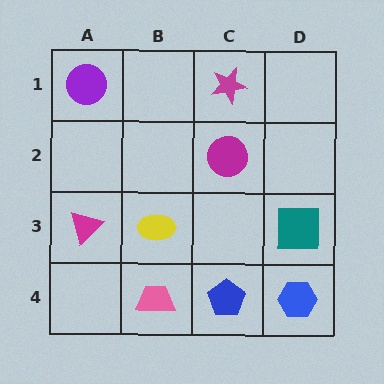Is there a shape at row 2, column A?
No, that cell is empty.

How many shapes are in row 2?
1 shape.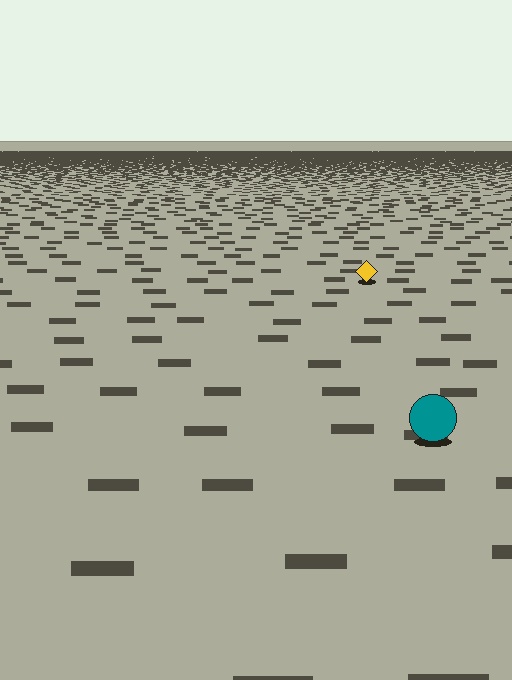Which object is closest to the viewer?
The teal circle is closest. The texture marks near it are larger and more spread out.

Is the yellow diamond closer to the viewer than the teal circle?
No. The teal circle is closer — you can tell from the texture gradient: the ground texture is coarser near it.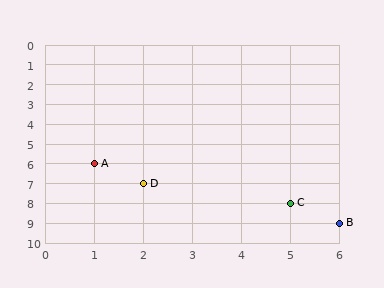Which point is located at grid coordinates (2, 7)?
Point D is at (2, 7).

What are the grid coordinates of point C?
Point C is at grid coordinates (5, 8).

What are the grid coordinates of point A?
Point A is at grid coordinates (1, 6).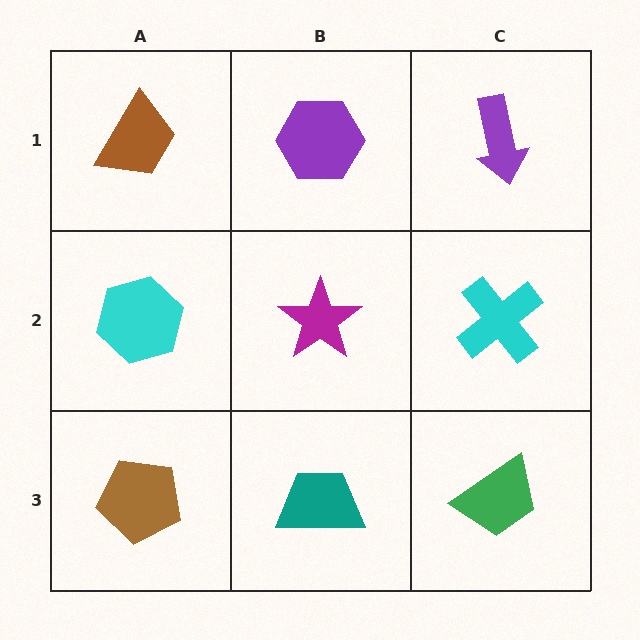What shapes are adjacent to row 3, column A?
A cyan hexagon (row 2, column A), a teal trapezoid (row 3, column B).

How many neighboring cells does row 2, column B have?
4.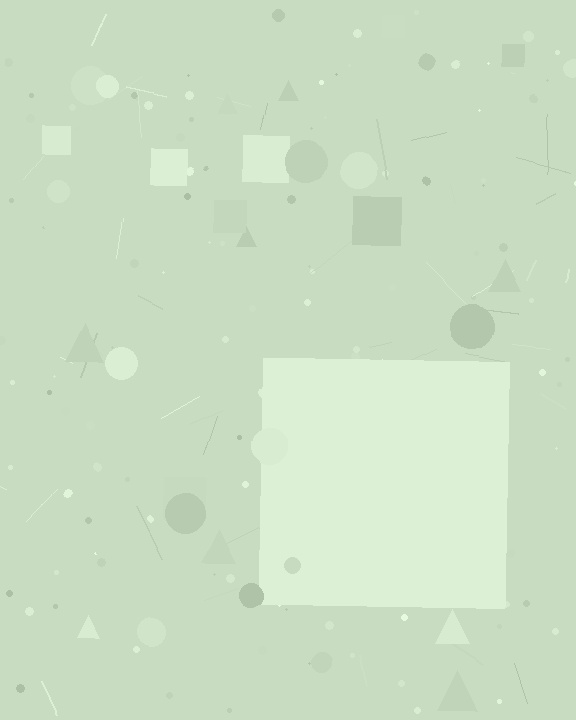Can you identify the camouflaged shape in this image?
The camouflaged shape is a square.